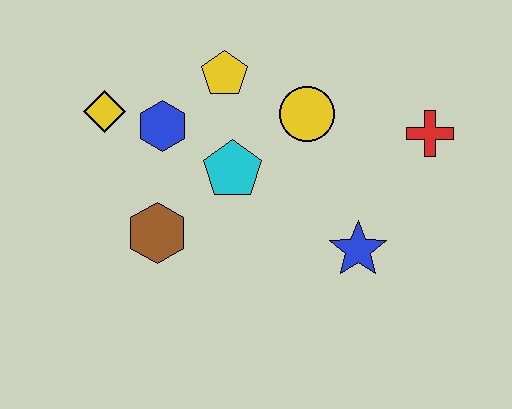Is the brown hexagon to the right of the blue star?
No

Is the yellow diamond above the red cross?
Yes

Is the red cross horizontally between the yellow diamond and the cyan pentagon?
No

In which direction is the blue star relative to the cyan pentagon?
The blue star is to the right of the cyan pentagon.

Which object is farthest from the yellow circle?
The yellow diamond is farthest from the yellow circle.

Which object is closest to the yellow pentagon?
The blue hexagon is closest to the yellow pentagon.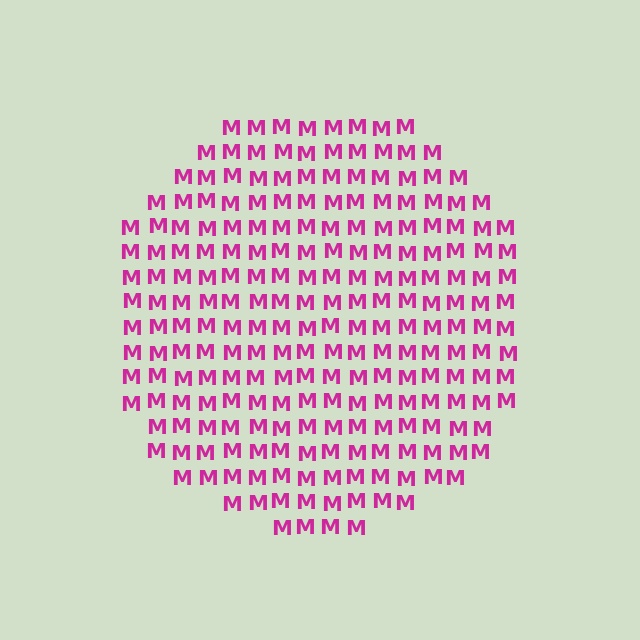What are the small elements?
The small elements are letter M's.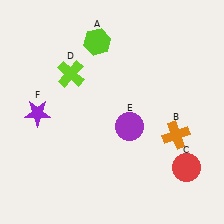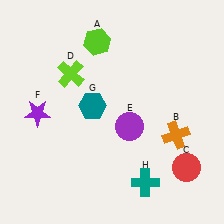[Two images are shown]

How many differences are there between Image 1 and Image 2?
There are 2 differences between the two images.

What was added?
A teal hexagon (G), a teal cross (H) were added in Image 2.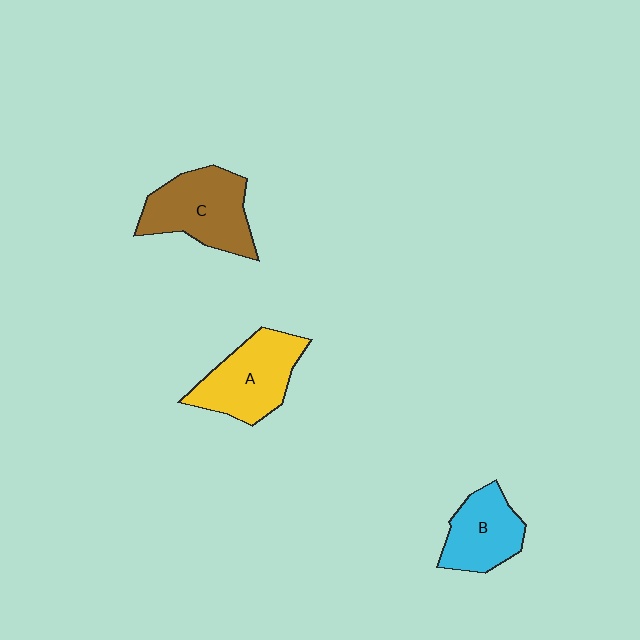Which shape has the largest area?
Shape C (brown).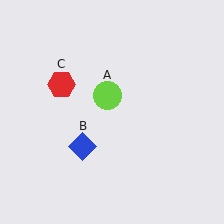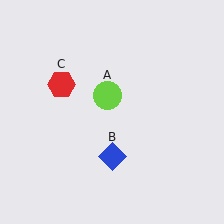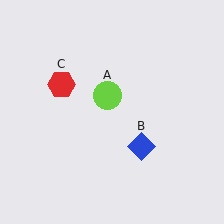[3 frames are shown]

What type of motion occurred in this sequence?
The blue diamond (object B) rotated counterclockwise around the center of the scene.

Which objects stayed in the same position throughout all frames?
Lime circle (object A) and red hexagon (object C) remained stationary.